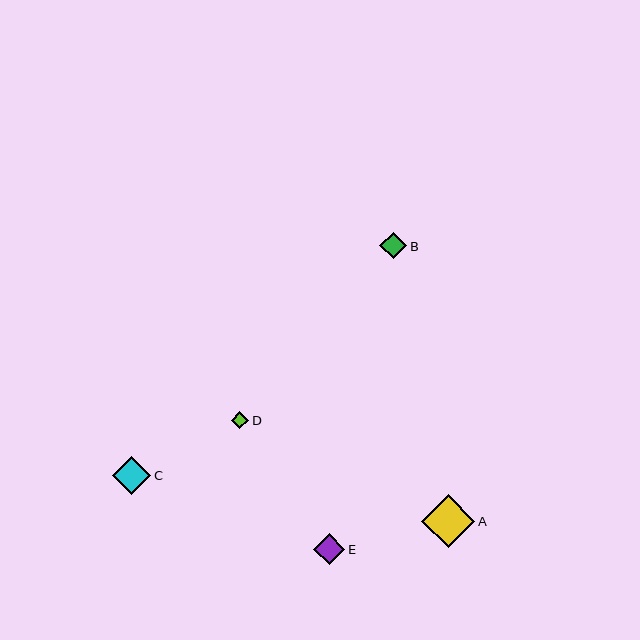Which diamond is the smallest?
Diamond D is the smallest with a size of approximately 18 pixels.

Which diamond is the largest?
Diamond A is the largest with a size of approximately 53 pixels.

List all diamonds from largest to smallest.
From largest to smallest: A, C, E, B, D.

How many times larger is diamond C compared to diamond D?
Diamond C is approximately 2.2 times the size of diamond D.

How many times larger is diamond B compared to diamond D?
Diamond B is approximately 1.5 times the size of diamond D.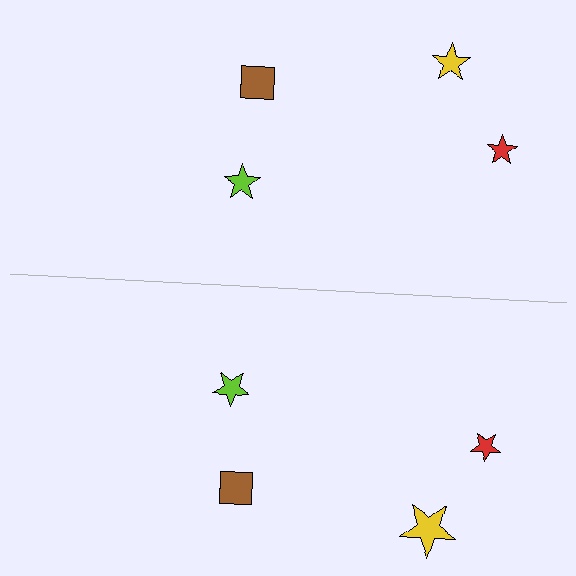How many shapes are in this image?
There are 8 shapes in this image.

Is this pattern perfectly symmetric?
No, the pattern is not perfectly symmetric. The yellow star on the bottom side has a different size than its mirror counterpart.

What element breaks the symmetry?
The yellow star on the bottom side has a different size than its mirror counterpart.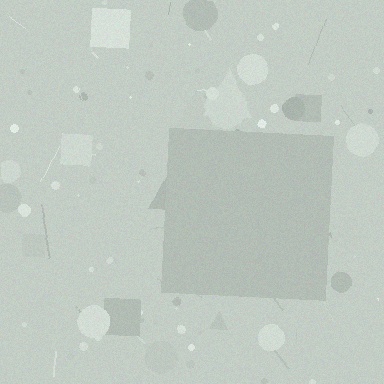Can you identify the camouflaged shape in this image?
The camouflaged shape is a square.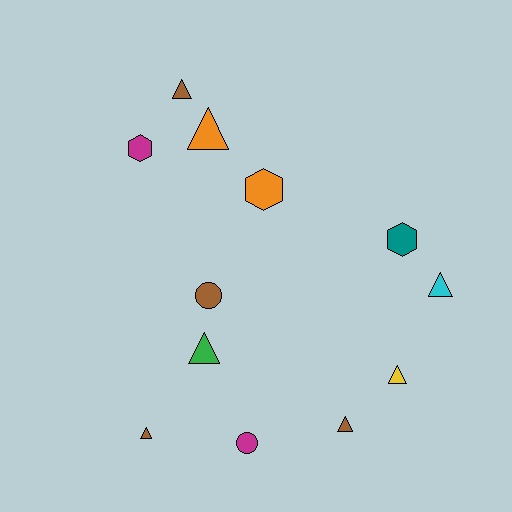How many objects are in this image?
There are 12 objects.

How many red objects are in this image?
There are no red objects.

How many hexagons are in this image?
There are 3 hexagons.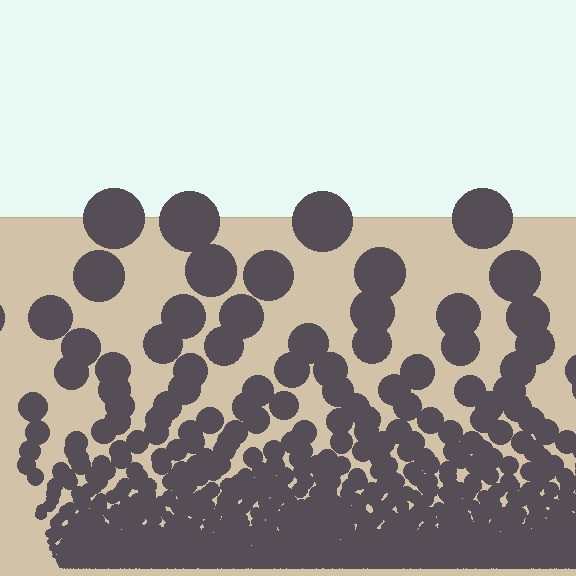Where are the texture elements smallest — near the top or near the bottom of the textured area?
Near the bottom.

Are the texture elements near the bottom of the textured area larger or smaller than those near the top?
Smaller. The gradient is inverted — elements near the bottom are smaller and denser.